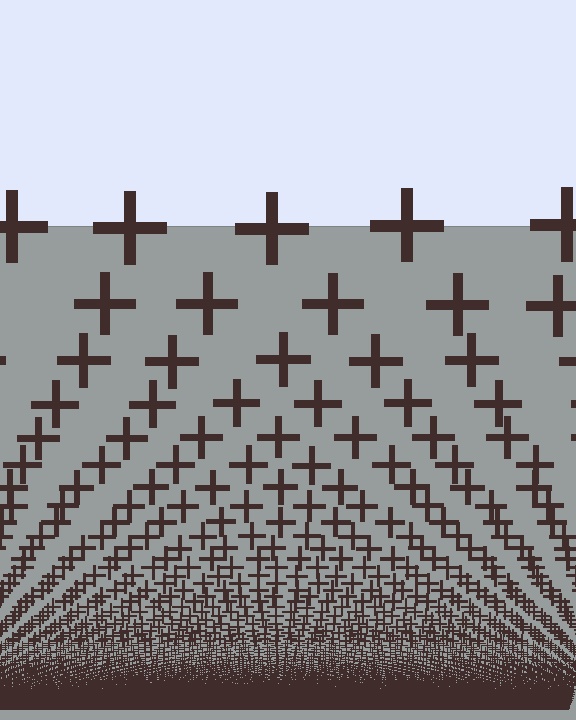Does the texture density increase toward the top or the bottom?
Density increases toward the bottom.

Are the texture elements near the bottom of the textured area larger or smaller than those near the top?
Smaller. The gradient is inverted — elements near the bottom are smaller and denser.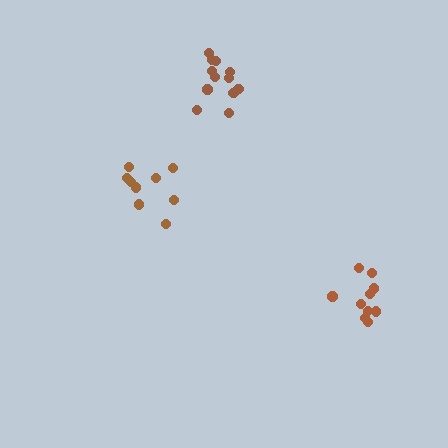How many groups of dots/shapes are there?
There are 3 groups.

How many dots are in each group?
Group 1: 9 dots, Group 2: 12 dots, Group 3: 10 dots (31 total).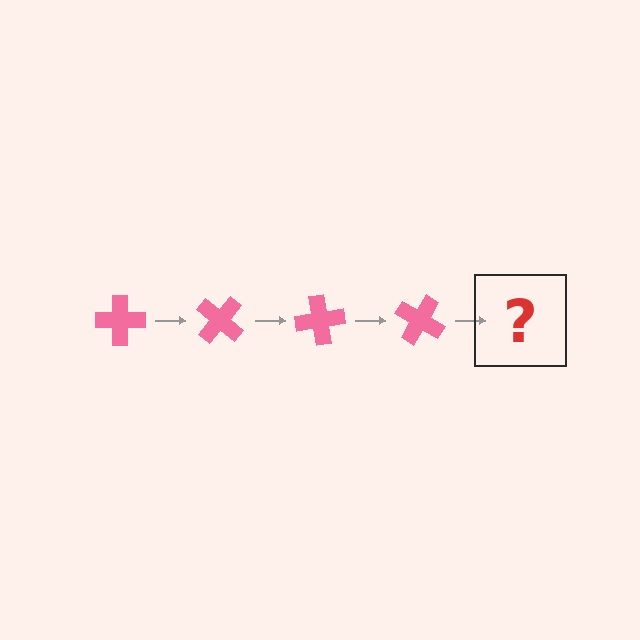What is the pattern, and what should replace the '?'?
The pattern is that the cross rotates 40 degrees each step. The '?' should be a pink cross rotated 160 degrees.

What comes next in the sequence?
The next element should be a pink cross rotated 160 degrees.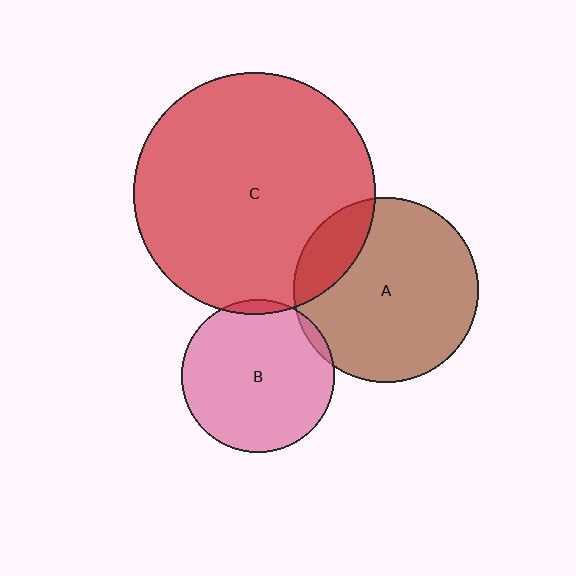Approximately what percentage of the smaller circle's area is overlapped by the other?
Approximately 20%.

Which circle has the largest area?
Circle C (red).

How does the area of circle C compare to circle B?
Approximately 2.5 times.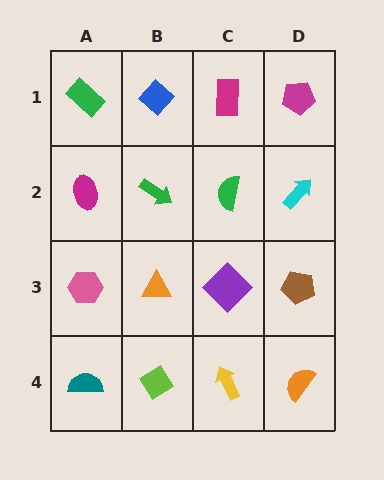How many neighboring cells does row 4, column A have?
2.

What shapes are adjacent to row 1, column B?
A green arrow (row 2, column B), a green rectangle (row 1, column A), a magenta rectangle (row 1, column C).